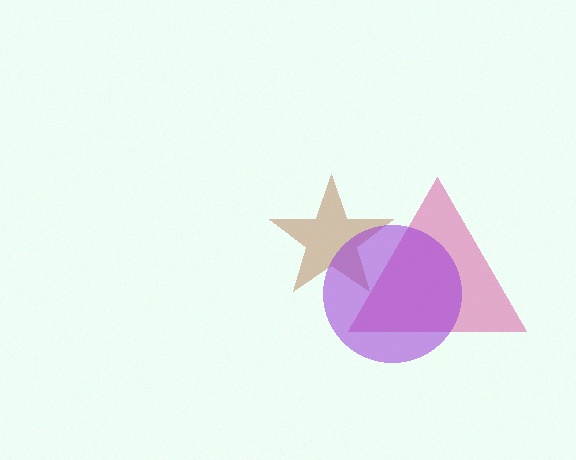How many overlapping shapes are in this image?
There are 3 overlapping shapes in the image.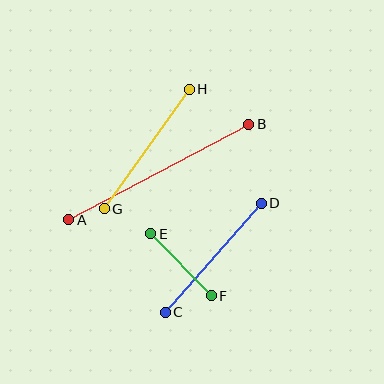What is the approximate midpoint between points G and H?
The midpoint is at approximately (147, 149) pixels.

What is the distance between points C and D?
The distance is approximately 145 pixels.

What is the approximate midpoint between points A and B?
The midpoint is at approximately (159, 172) pixels.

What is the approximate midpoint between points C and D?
The midpoint is at approximately (213, 258) pixels.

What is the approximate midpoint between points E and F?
The midpoint is at approximately (181, 265) pixels.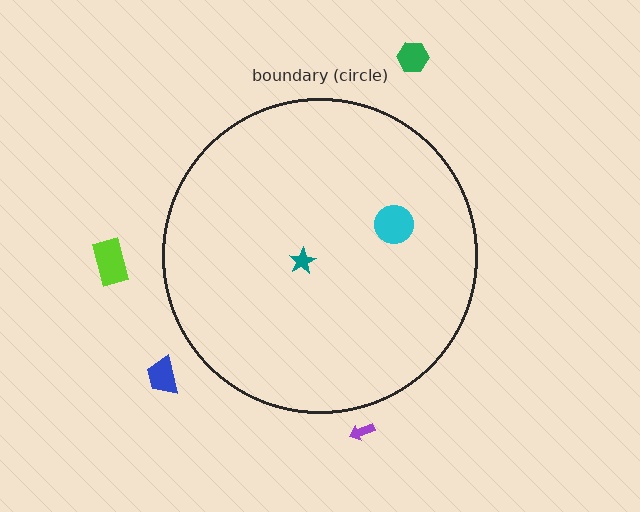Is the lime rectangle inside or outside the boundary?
Outside.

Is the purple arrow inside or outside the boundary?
Outside.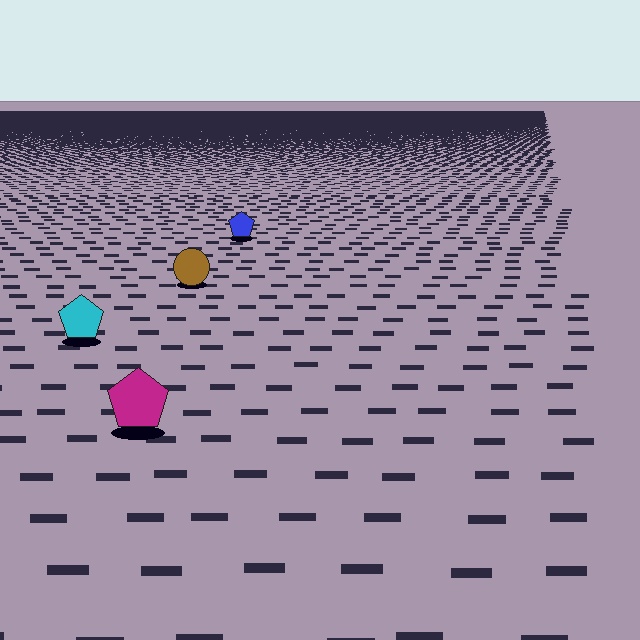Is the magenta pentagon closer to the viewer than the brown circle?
Yes. The magenta pentagon is closer — you can tell from the texture gradient: the ground texture is coarser near it.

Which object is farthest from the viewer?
The blue pentagon is farthest from the viewer. It appears smaller and the ground texture around it is denser.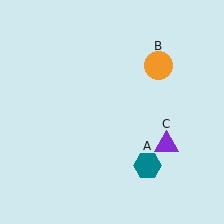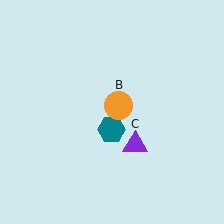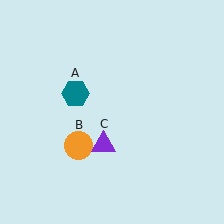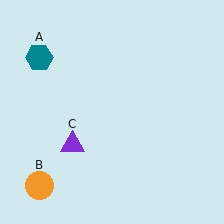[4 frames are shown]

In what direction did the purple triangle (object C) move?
The purple triangle (object C) moved left.